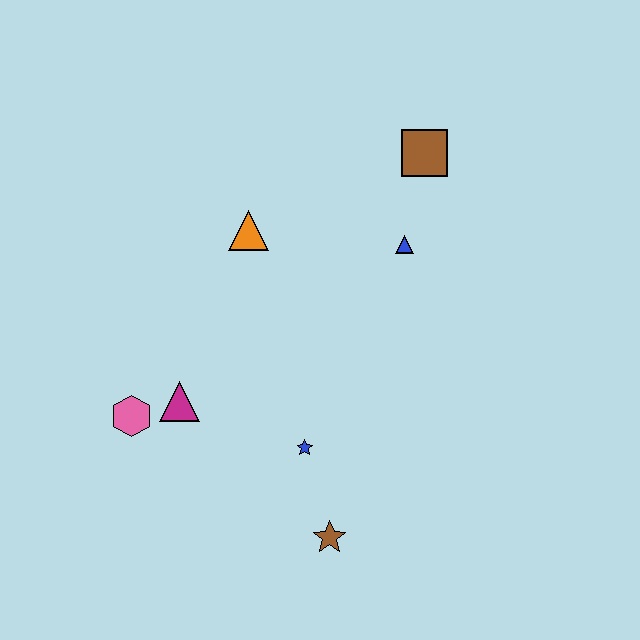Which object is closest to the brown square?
The blue triangle is closest to the brown square.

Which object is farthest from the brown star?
The brown square is farthest from the brown star.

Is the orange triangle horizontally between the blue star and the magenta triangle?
Yes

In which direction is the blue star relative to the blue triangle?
The blue star is below the blue triangle.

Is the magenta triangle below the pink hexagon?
No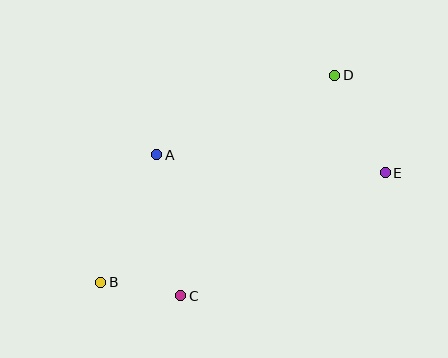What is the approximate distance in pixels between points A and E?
The distance between A and E is approximately 229 pixels.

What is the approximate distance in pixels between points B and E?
The distance between B and E is approximately 305 pixels.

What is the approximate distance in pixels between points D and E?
The distance between D and E is approximately 110 pixels.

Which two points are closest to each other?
Points B and C are closest to each other.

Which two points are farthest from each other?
Points B and D are farthest from each other.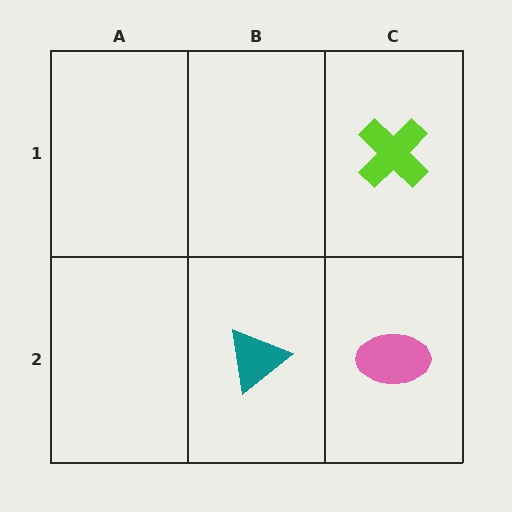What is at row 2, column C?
A pink ellipse.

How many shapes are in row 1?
1 shape.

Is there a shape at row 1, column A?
No, that cell is empty.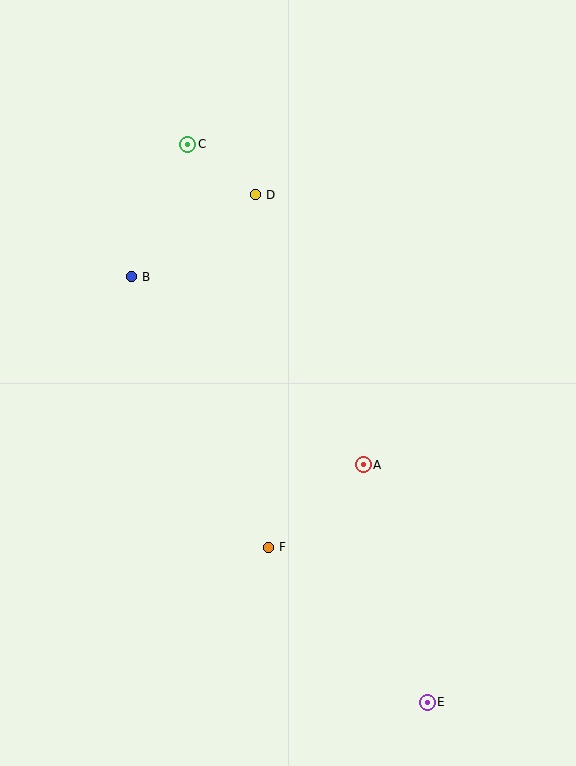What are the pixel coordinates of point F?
Point F is at (269, 547).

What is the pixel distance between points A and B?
The distance between A and B is 299 pixels.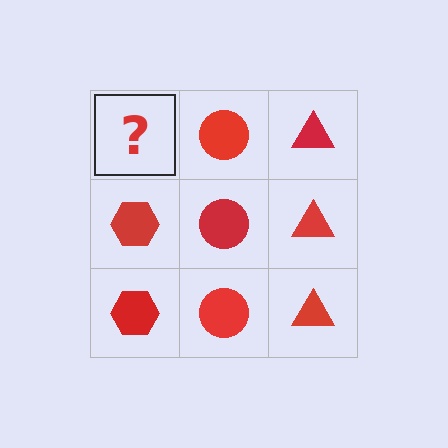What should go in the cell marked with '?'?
The missing cell should contain a red hexagon.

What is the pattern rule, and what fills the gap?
The rule is that each column has a consistent shape. The gap should be filled with a red hexagon.